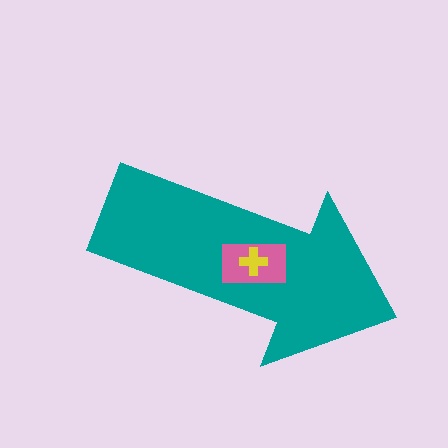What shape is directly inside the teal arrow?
The pink rectangle.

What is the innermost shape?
The yellow cross.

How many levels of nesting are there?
3.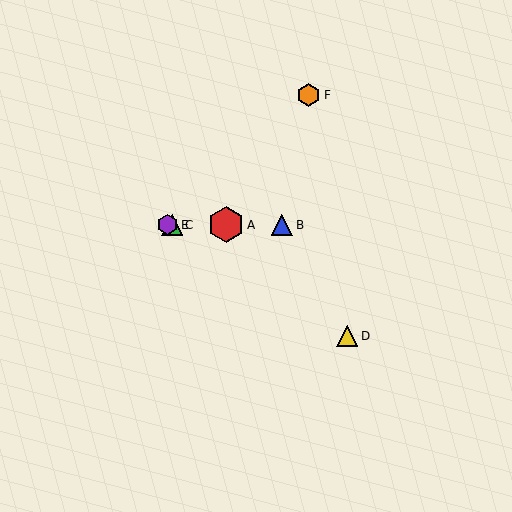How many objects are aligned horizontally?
4 objects (A, B, C, E) are aligned horizontally.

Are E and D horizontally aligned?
No, E is at y≈225 and D is at y≈336.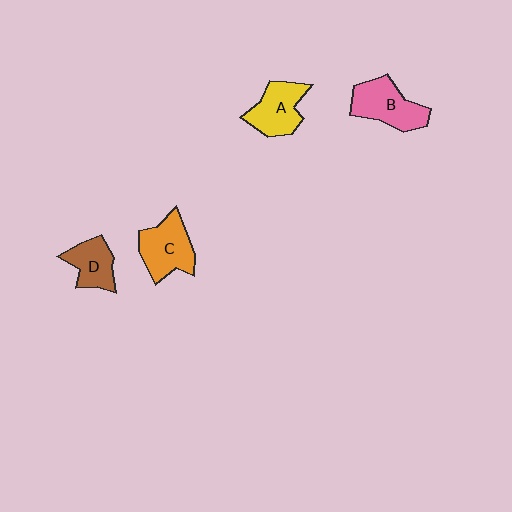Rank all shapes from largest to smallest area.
From largest to smallest: B (pink), C (orange), A (yellow), D (brown).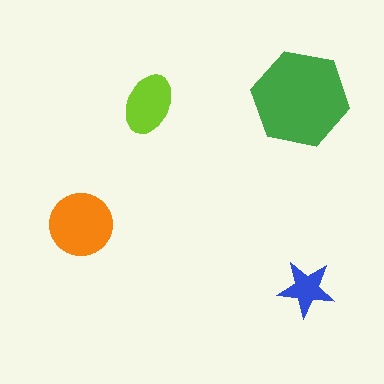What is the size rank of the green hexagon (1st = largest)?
1st.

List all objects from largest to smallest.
The green hexagon, the orange circle, the lime ellipse, the blue star.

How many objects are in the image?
There are 4 objects in the image.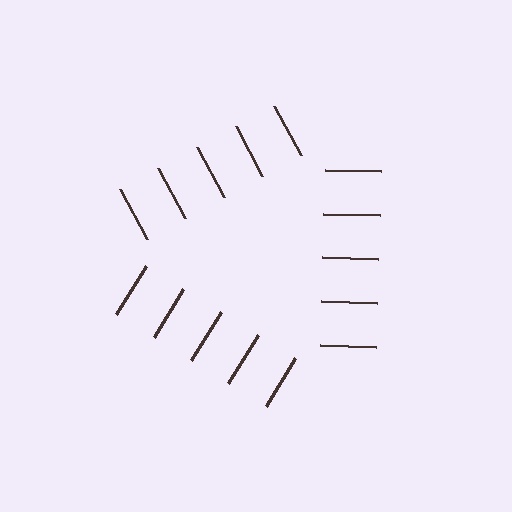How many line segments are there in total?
15 — 5 along each of the 3 edges.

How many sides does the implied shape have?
3 sides — the line-ends trace a triangle.